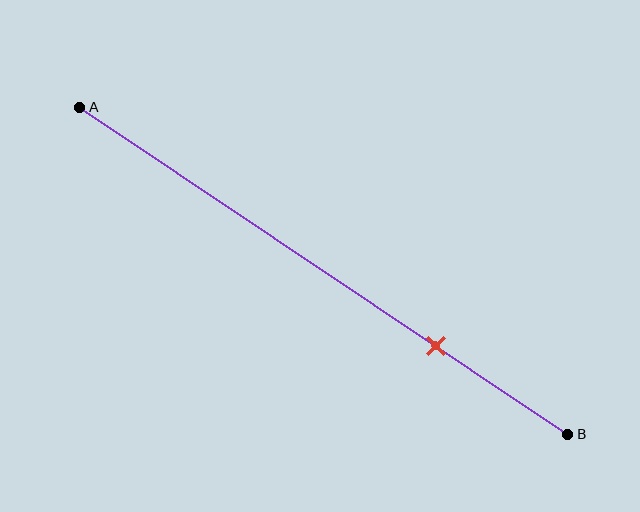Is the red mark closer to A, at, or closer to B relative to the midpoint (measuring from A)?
The red mark is closer to point B than the midpoint of segment AB.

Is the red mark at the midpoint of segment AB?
No, the mark is at about 75% from A, not at the 50% midpoint.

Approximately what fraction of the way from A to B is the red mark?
The red mark is approximately 75% of the way from A to B.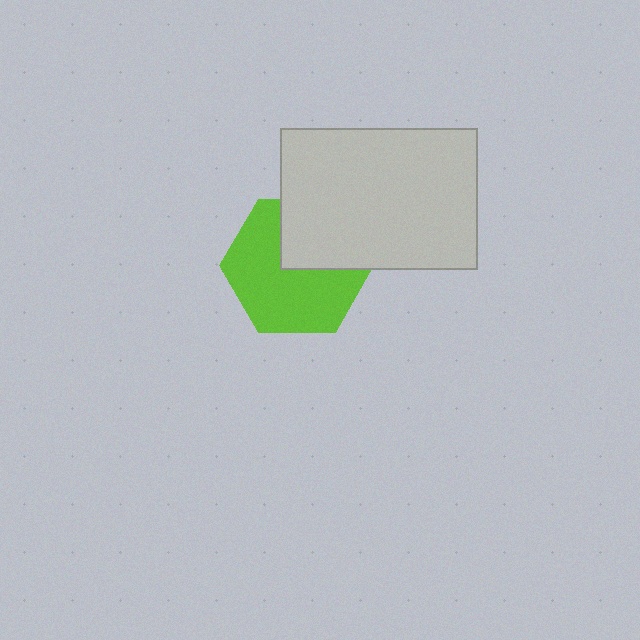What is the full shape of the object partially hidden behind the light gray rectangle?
The partially hidden object is a lime hexagon.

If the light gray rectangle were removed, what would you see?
You would see the complete lime hexagon.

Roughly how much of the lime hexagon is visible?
Most of it is visible (roughly 66%).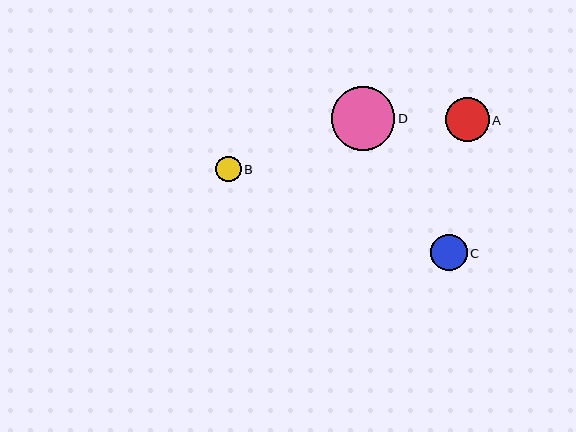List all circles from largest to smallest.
From largest to smallest: D, A, C, B.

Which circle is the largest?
Circle D is the largest with a size of approximately 64 pixels.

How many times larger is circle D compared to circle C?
Circle D is approximately 1.7 times the size of circle C.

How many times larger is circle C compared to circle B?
Circle C is approximately 1.4 times the size of circle B.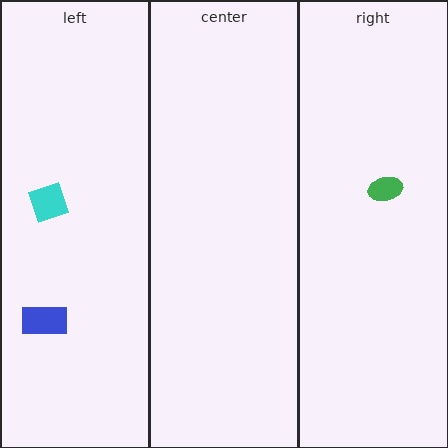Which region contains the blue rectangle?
The left region.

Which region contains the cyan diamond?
The left region.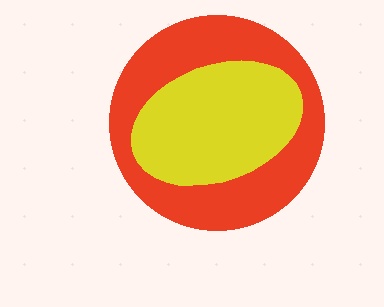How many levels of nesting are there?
2.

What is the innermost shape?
The yellow ellipse.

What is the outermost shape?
The red circle.